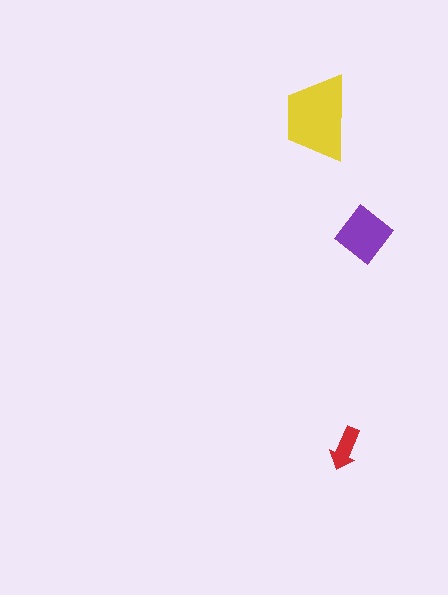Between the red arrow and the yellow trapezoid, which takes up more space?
The yellow trapezoid.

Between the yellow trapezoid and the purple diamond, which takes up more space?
The yellow trapezoid.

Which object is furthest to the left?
The yellow trapezoid is leftmost.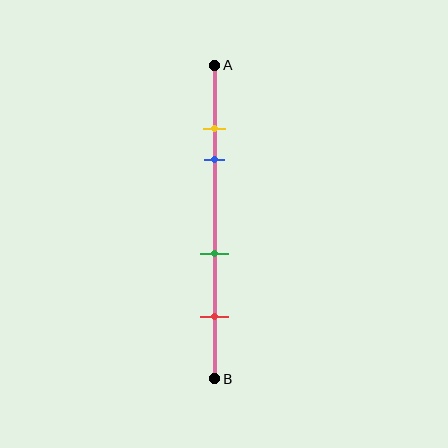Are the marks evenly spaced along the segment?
No, the marks are not evenly spaced.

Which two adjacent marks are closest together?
The yellow and blue marks are the closest adjacent pair.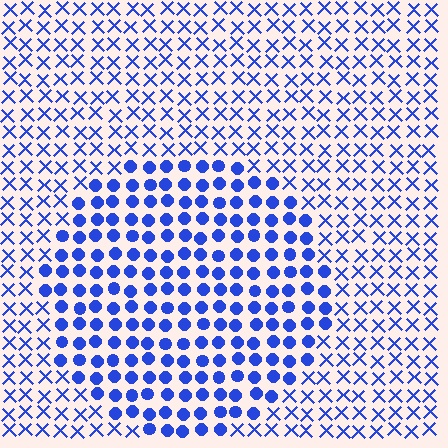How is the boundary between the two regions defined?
The boundary is defined by a change in element shape: circles inside vs. X marks outside. All elements share the same color and spacing.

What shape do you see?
I see a circle.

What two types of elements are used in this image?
The image uses circles inside the circle region and X marks outside it.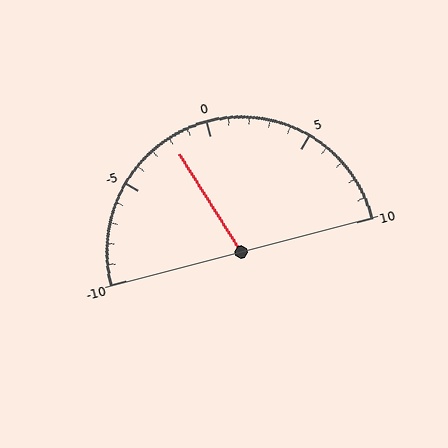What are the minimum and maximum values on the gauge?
The gauge ranges from -10 to 10.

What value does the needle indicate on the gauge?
The needle indicates approximately -2.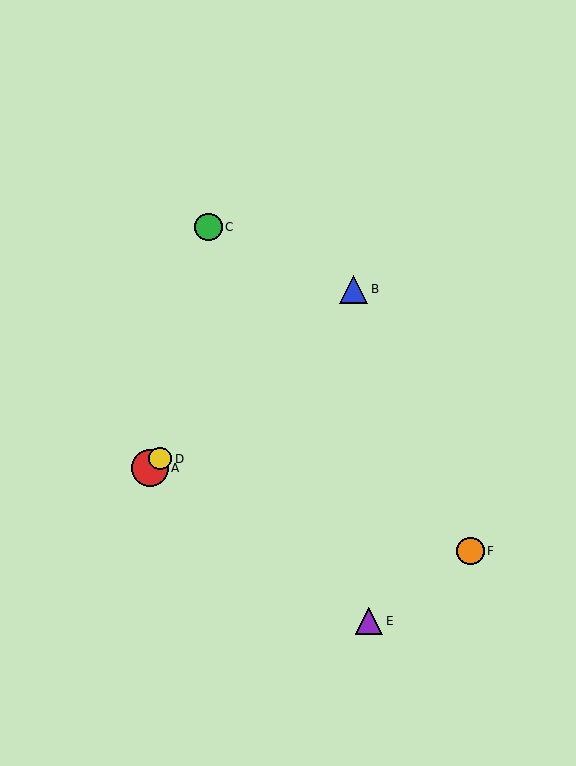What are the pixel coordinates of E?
Object E is at (369, 621).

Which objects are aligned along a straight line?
Objects A, B, D are aligned along a straight line.